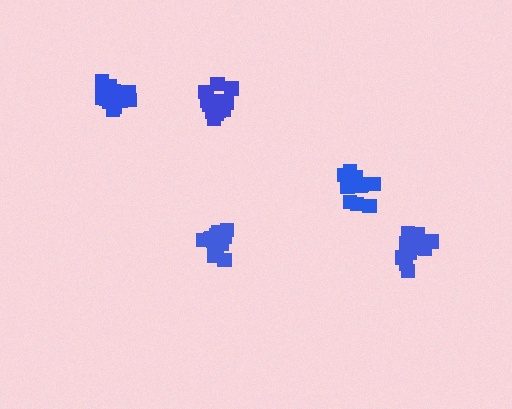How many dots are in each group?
Group 1: 16 dots, Group 2: 11 dots, Group 3: 16 dots, Group 4: 16 dots, Group 5: 15 dots (74 total).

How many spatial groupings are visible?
There are 5 spatial groupings.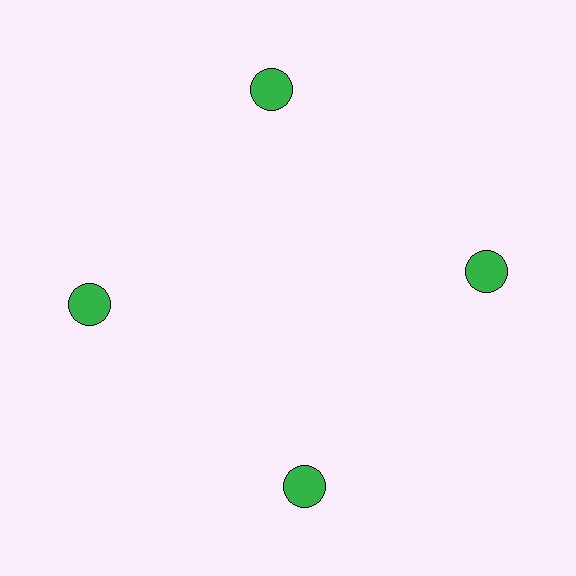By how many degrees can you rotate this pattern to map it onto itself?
The pattern maps onto itself every 90 degrees of rotation.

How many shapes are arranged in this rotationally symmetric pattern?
There are 4 shapes, arranged in 4 groups of 1.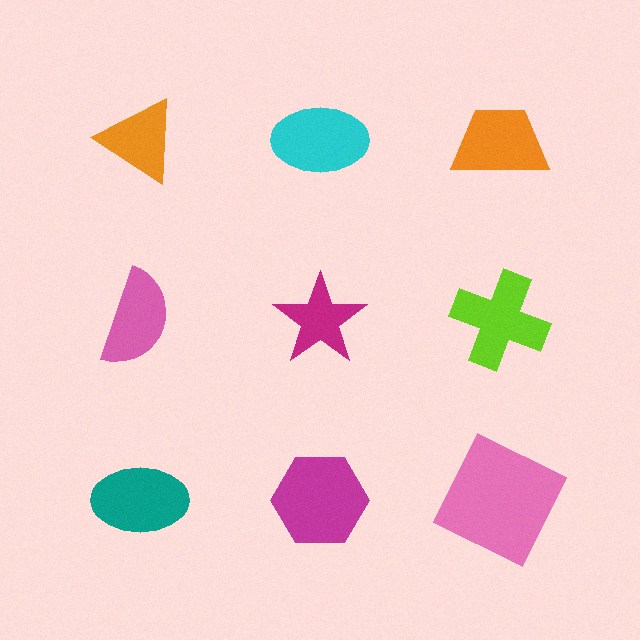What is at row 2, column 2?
A magenta star.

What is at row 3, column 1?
A teal ellipse.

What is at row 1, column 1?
An orange triangle.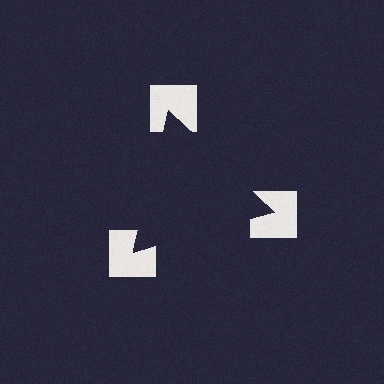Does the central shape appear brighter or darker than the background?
It typically appears slightly darker than the background, even though no actual brightness change is drawn.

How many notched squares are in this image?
There are 3 — one at each vertex of the illusory triangle.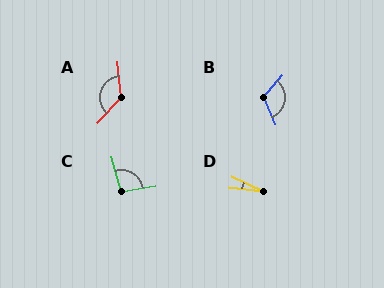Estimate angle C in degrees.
Approximately 96 degrees.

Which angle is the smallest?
D, at approximately 18 degrees.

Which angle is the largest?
A, at approximately 132 degrees.